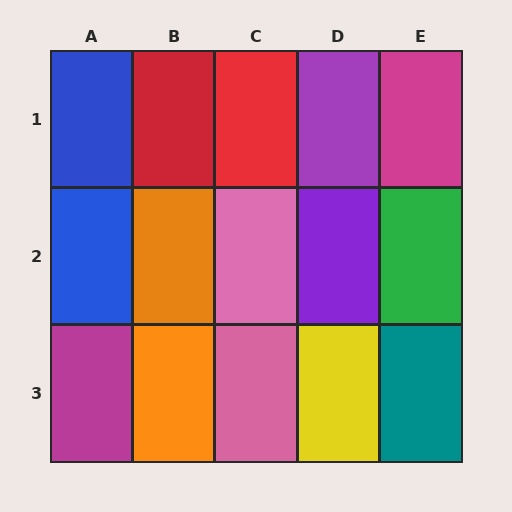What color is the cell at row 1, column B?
Red.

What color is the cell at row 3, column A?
Magenta.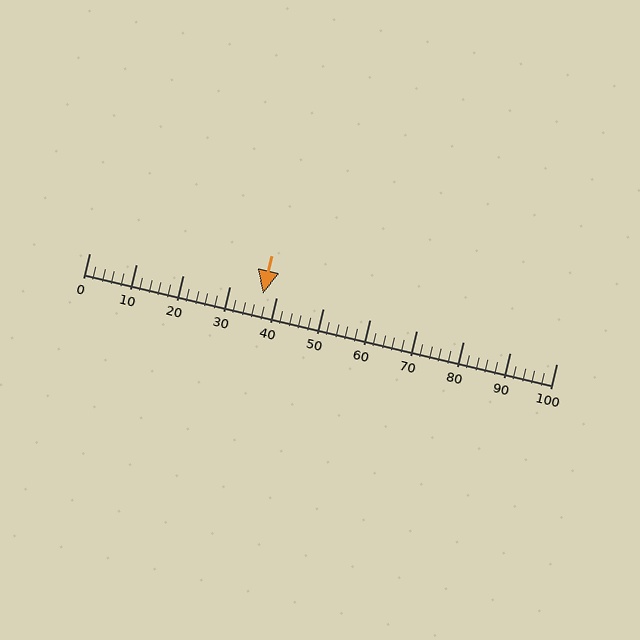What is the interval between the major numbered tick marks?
The major tick marks are spaced 10 units apart.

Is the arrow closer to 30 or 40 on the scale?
The arrow is closer to 40.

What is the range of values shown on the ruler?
The ruler shows values from 0 to 100.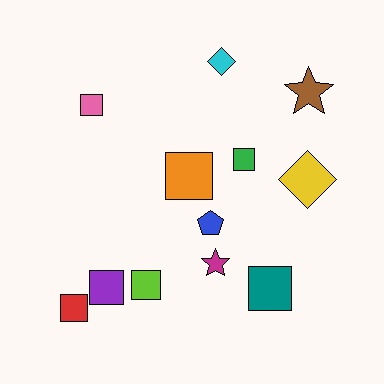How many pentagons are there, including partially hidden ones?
There is 1 pentagon.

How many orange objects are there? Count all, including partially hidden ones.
There is 1 orange object.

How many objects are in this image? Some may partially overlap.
There are 12 objects.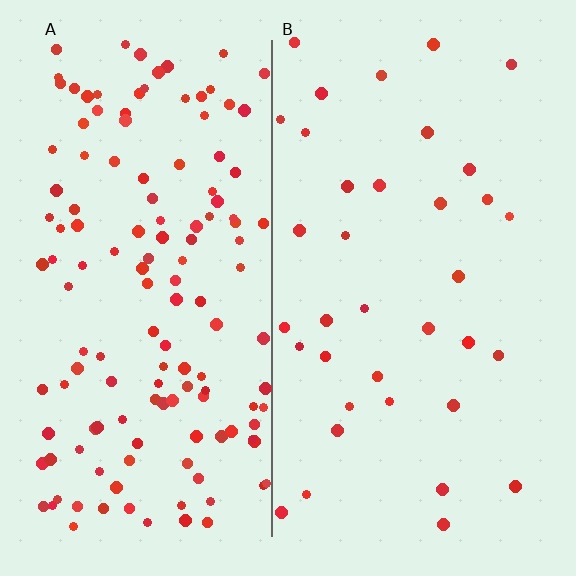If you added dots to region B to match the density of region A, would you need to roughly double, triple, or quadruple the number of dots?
Approximately quadruple.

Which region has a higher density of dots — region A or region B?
A (the left).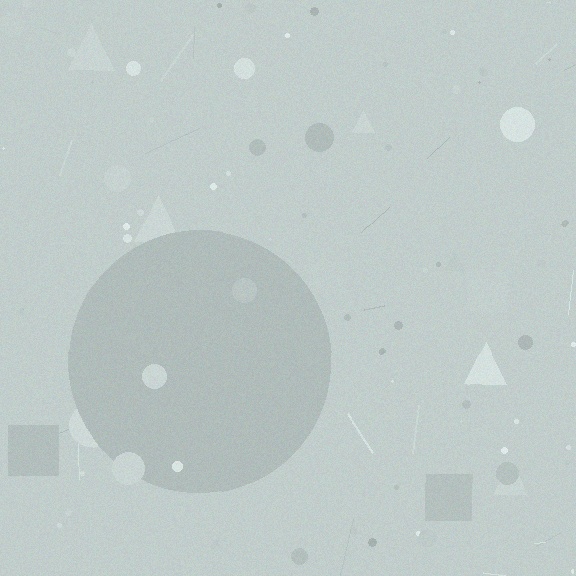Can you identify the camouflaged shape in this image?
The camouflaged shape is a circle.